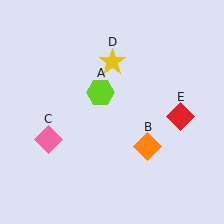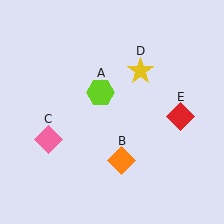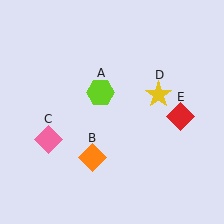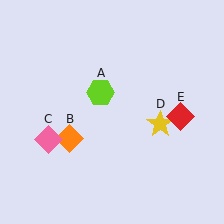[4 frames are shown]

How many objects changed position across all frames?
2 objects changed position: orange diamond (object B), yellow star (object D).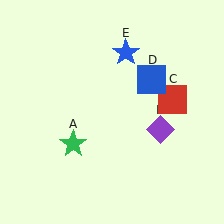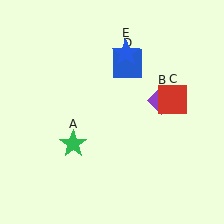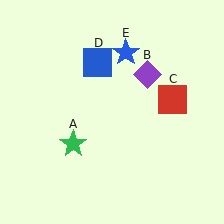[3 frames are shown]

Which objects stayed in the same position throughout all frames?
Green star (object A) and red square (object C) and blue star (object E) remained stationary.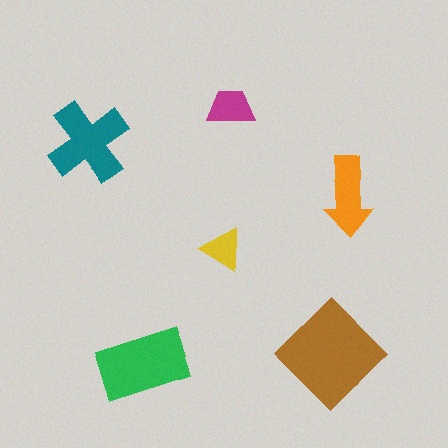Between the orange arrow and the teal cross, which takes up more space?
The teal cross.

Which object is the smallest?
The yellow triangle.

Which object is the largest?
The brown diamond.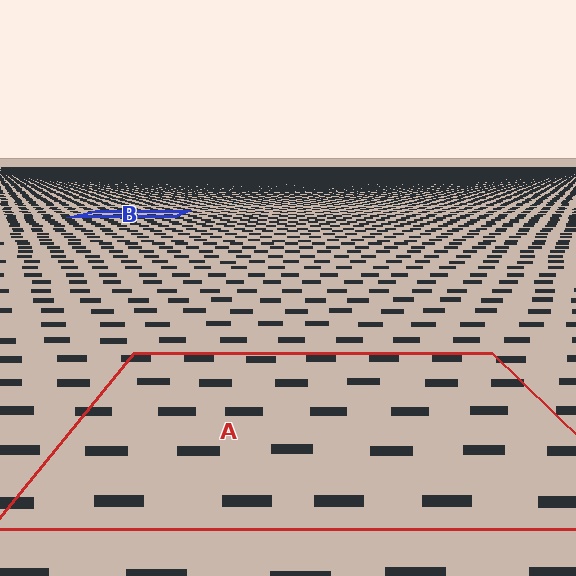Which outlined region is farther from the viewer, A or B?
Region B is farther from the viewer — the texture elements inside it appear smaller and more densely packed.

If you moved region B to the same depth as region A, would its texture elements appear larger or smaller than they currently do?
They would appear larger. At a closer depth, the same texture elements are projected at a bigger on-screen size.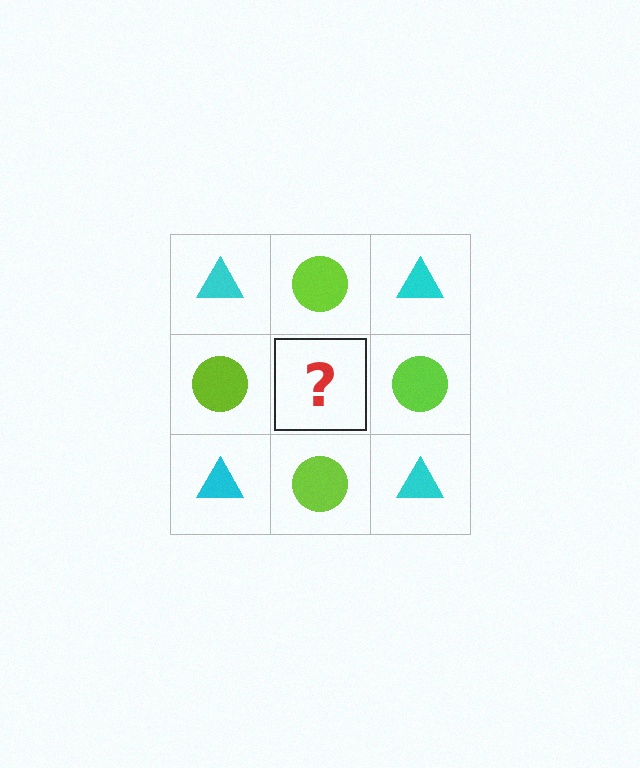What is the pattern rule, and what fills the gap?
The rule is that it alternates cyan triangle and lime circle in a checkerboard pattern. The gap should be filled with a cyan triangle.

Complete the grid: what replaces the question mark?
The question mark should be replaced with a cyan triangle.